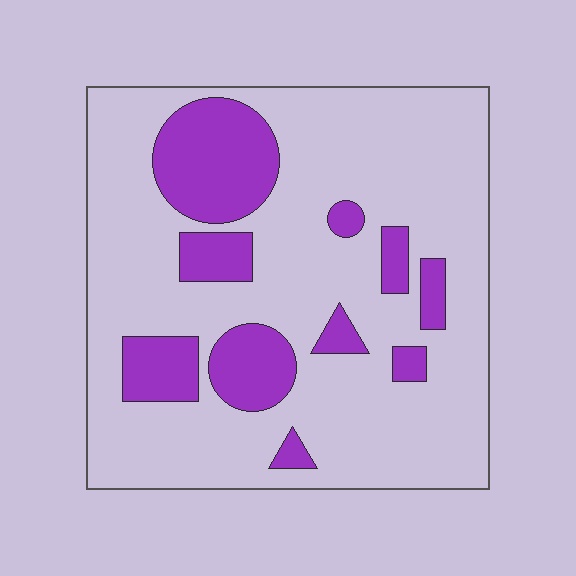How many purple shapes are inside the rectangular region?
10.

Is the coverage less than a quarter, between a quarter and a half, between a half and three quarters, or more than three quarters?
Less than a quarter.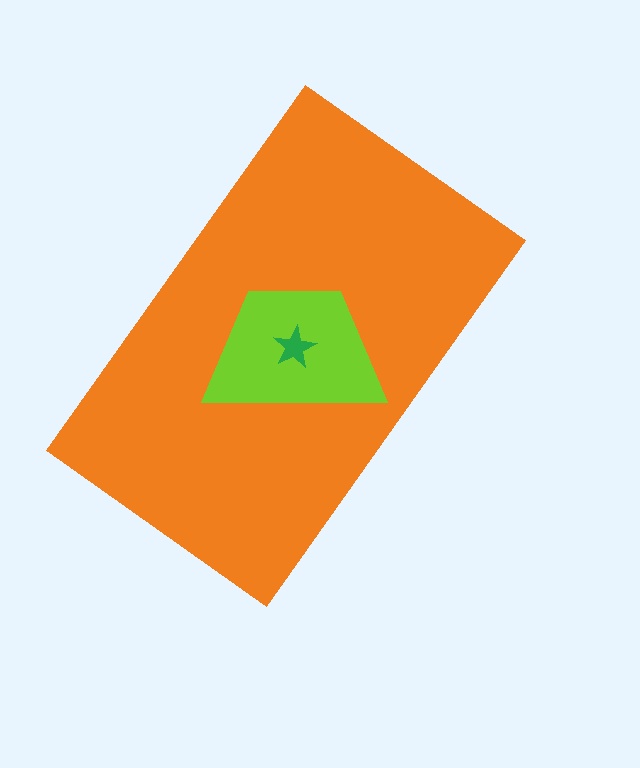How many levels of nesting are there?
3.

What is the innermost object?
The green star.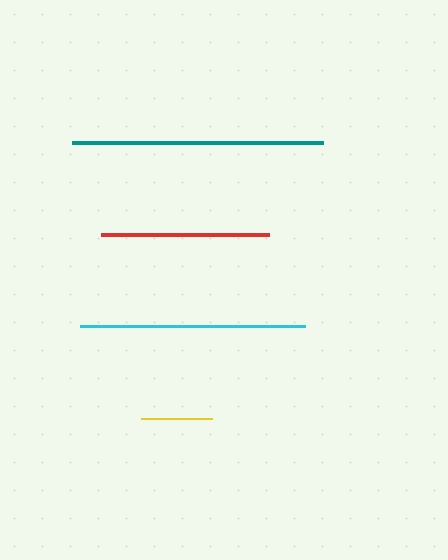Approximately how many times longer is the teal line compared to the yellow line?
The teal line is approximately 3.5 times the length of the yellow line.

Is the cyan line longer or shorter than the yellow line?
The cyan line is longer than the yellow line.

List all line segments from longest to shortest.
From longest to shortest: teal, cyan, red, yellow.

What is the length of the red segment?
The red segment is approximately 167 pixels long.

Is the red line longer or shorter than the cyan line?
The cyan line is longer than the red line.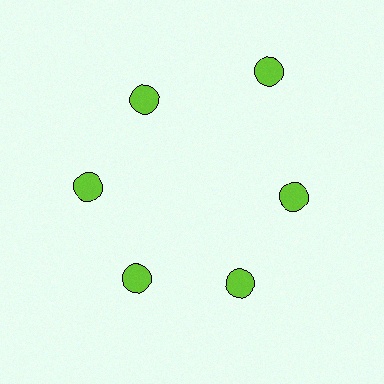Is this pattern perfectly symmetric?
No. The 6 lime circles are arranged in a ring, but one element near the 1 o'clock position is pushed outward from the center, breaking the 6-fold rotational symmetry.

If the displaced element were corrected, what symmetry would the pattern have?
It would have 6-fold rotational symmetry — the pattern would map onto itself every 60 degrees.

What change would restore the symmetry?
The symmetry would be restored by moving it inward, back onto the ring so that all 6 circles sit at equal angles and equal distance from the center.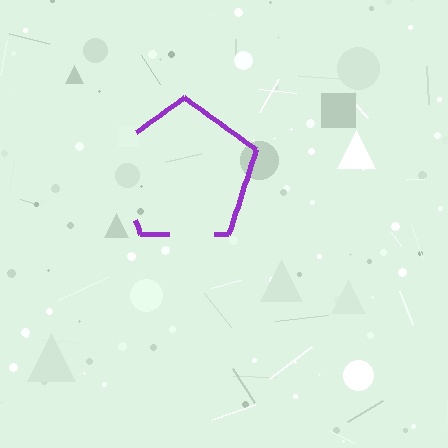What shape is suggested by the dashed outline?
The dashed outline suggests a pentagon.